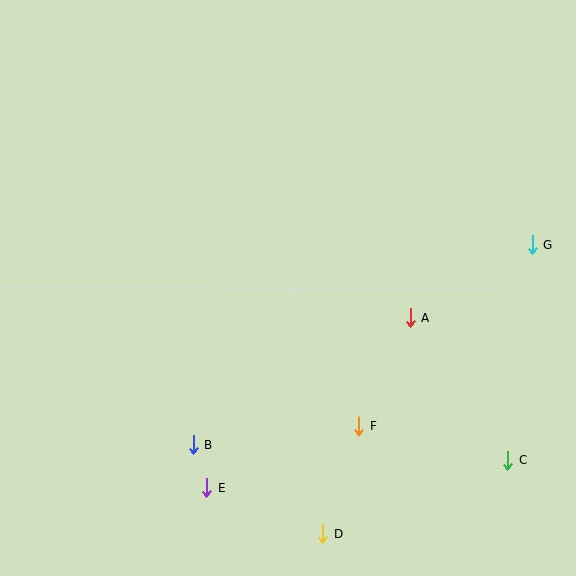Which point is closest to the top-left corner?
Point B is closest to the top-left corner.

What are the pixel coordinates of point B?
Point B is at (193, 445).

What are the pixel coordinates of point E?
Point E is at (206, 488).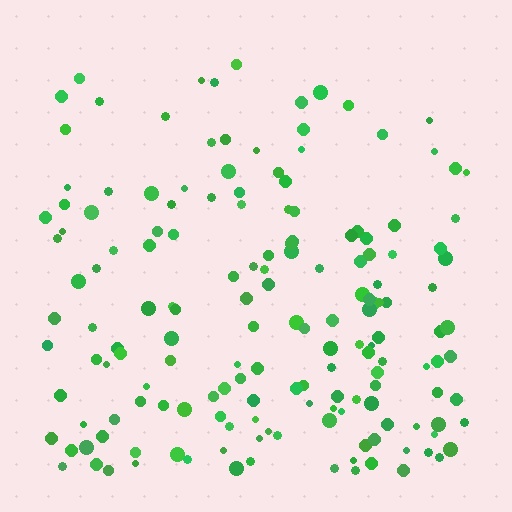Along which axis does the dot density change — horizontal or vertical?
Vertical.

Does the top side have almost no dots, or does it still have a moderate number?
Still a moderate number, just noticeably fewer than the bottom.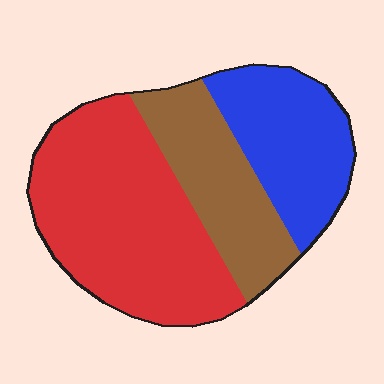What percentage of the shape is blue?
Blue covers about 25% of the shape.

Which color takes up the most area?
Red, at roughly 50%.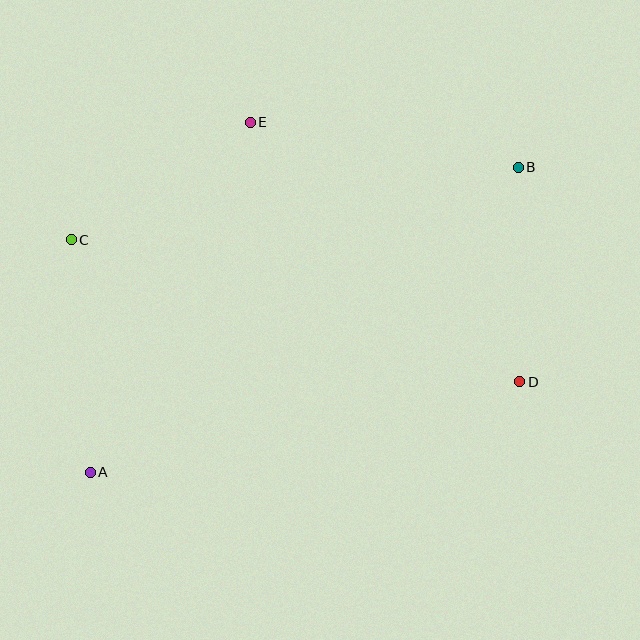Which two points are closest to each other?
Points C and E are closest to each other.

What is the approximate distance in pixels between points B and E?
The distance between B and E is approximately 271 pixels.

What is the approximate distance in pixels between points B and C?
The distance between B and C is approximately 453 pixels.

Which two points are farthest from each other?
Points A and B are farthest from each other.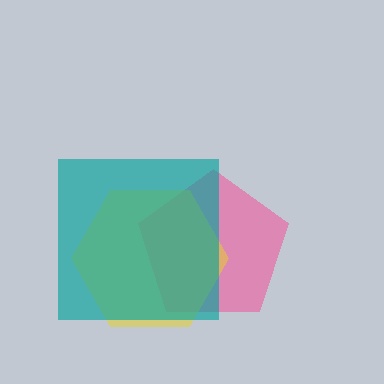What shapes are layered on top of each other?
The layered shapes are: a pink pentagon, a yellow hexagon, a teal square.